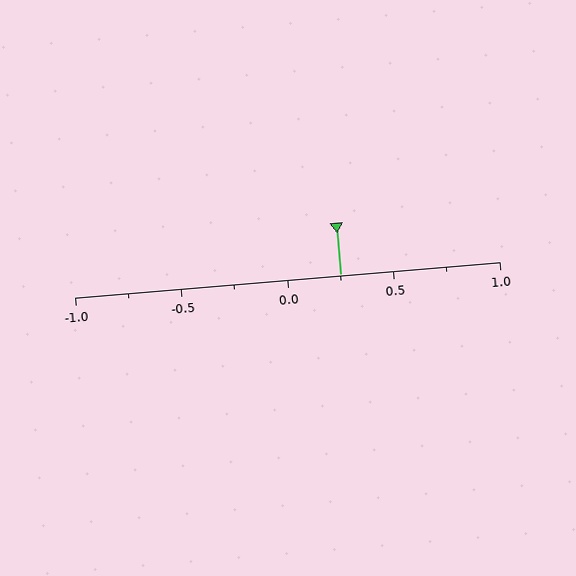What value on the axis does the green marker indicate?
The marker indicates approximately 0.25.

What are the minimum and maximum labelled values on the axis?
The axis runs from -1.0 to 1.0.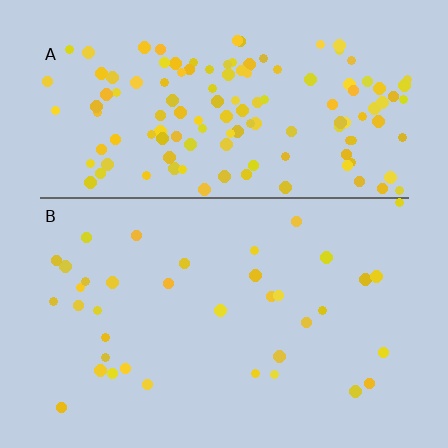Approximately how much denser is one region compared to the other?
Approximately 3.7× — region A over region B.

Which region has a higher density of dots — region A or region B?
A (the top).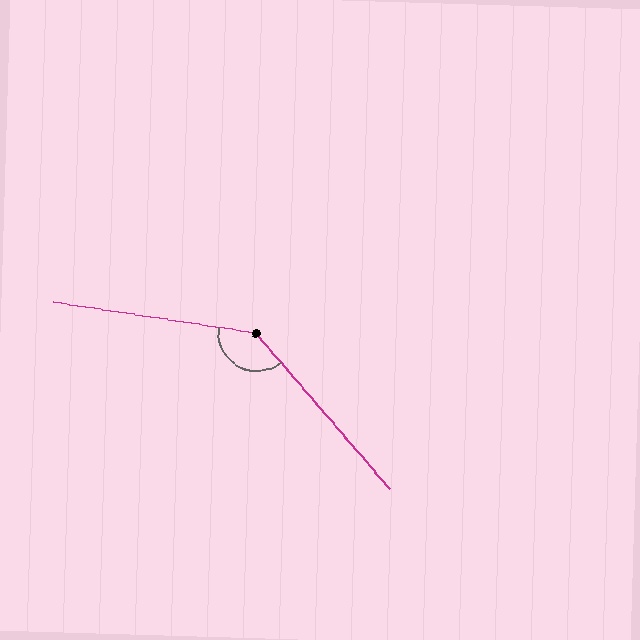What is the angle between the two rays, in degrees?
Approximately 139 degrees.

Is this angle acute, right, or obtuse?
It is obtuse.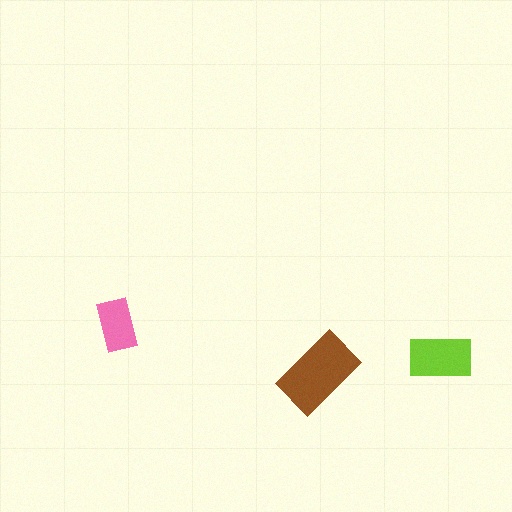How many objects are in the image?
There are 3 objects in the image.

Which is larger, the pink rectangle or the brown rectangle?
The brown one.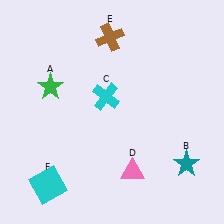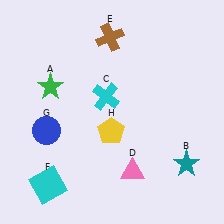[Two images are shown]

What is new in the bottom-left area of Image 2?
A blue circle (G) was added in the bottom-left area of Image 2.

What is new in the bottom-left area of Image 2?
A yellow pentagon (H) was added in the bottom-left area of Image 2.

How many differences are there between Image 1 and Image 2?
There are 2 differences between the two images.